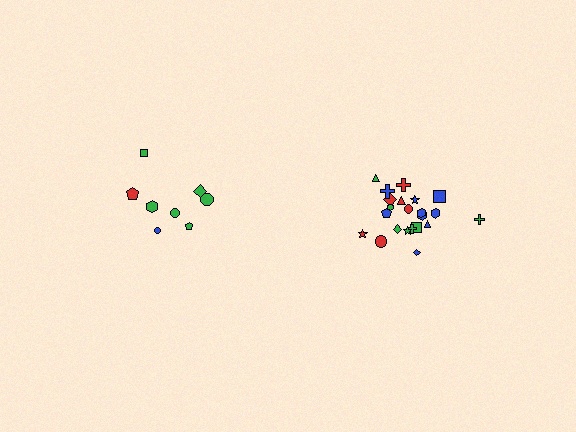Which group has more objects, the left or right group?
The right group.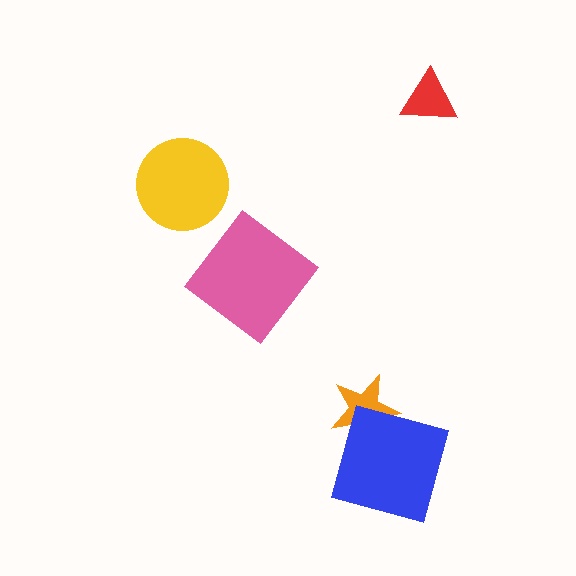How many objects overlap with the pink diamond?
0 objects overlap with the pink diamond.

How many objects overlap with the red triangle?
0 objects overlap with the red triangle.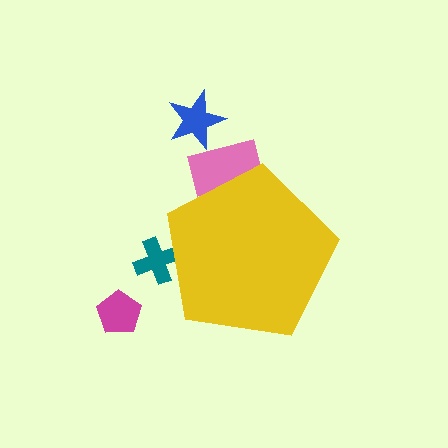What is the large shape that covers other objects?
A yellow pentagon.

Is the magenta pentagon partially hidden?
No, the magenta pentagon is fully visible.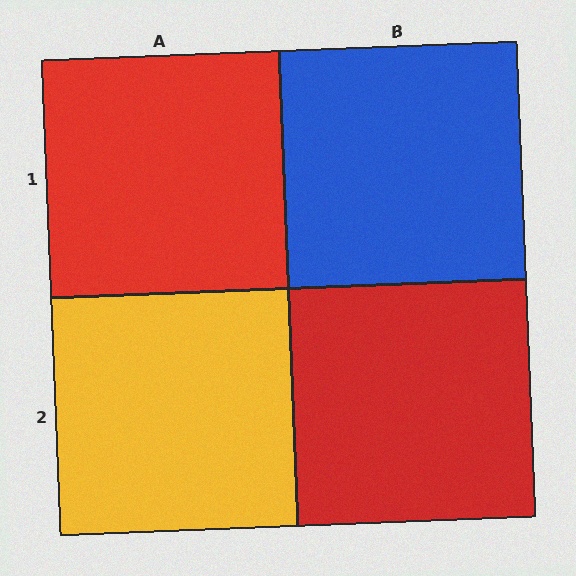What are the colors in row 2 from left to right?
Yellow, red.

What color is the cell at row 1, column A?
Red.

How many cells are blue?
1 cell is blue.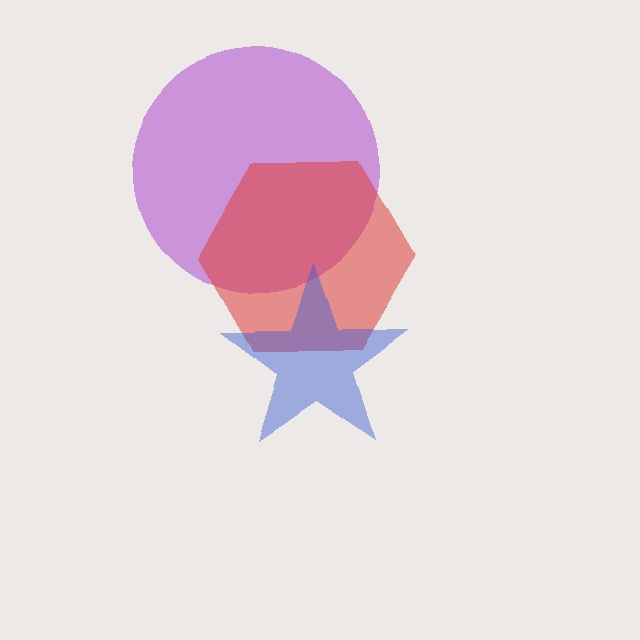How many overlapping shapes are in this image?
There are 3 overlapping shapes in the image.